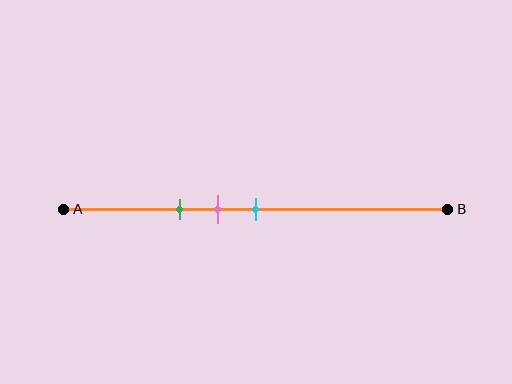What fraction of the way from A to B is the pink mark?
The pink mark is approximately 40% (0.4) of the way from A to B.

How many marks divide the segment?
There are 3 marks dividing the segment.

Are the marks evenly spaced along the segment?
Yes, the marks are approximately evenly spaced.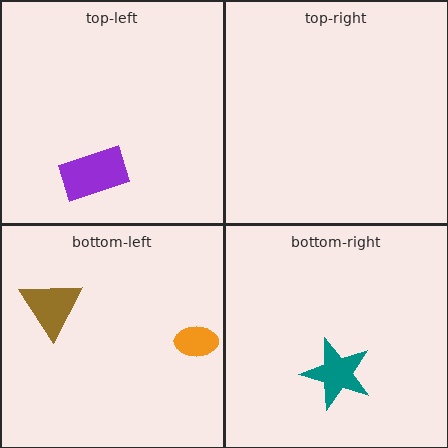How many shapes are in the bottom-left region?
2.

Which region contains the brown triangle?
The bottom-left region.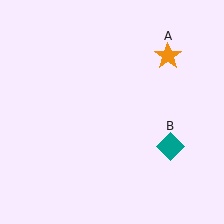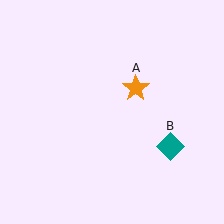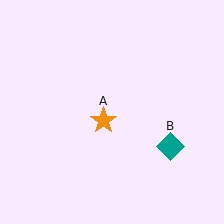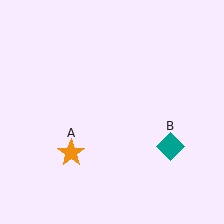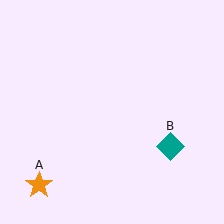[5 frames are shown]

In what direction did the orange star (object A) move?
The orange star (object A) moved down and to the left.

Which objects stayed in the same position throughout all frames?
Teal diamond (object B) remained stationary.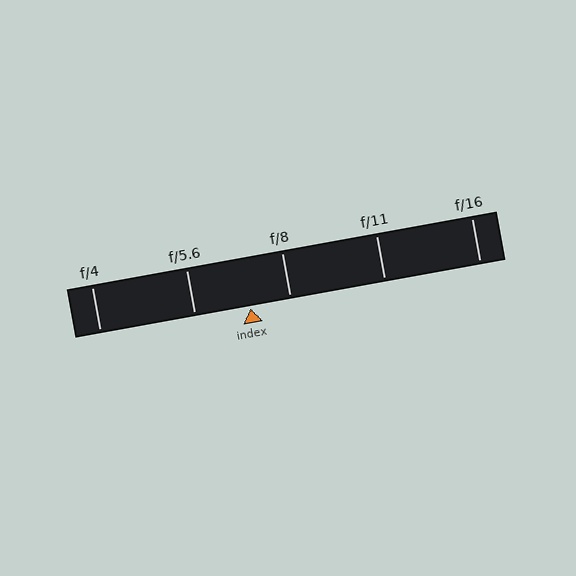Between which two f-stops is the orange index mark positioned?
The index mark is between f/5.6 and f/8.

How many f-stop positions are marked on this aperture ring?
There are 5 f-stop positions marked.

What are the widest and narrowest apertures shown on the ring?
The widest aperture shown is f/4 and the narrowest is f/16.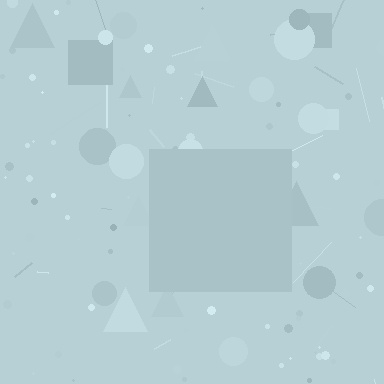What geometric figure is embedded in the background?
A square is embedded in the background.